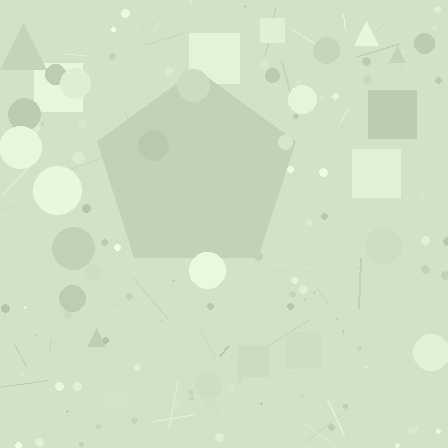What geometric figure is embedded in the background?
A pentagon is embedded in the background.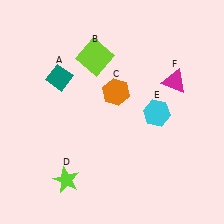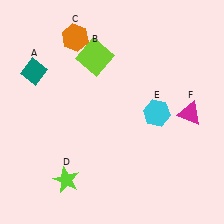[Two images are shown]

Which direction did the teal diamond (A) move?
The teal diamond (A) moved left.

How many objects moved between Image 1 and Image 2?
3 objects moved between the two images.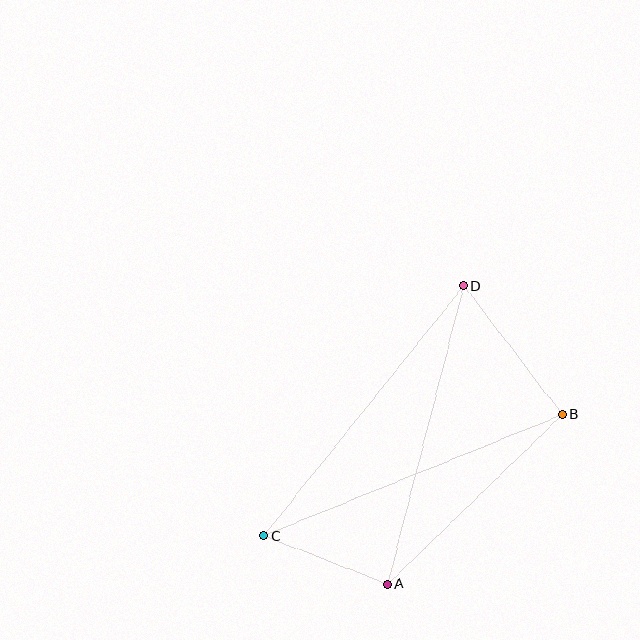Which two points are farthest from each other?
Points B and C are farthest from each other.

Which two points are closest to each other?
Points A and C are closest to each other.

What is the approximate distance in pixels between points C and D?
The distance between C and D is approximately 320 pixels.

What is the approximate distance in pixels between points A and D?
The distance between A and D is approximately 308 pixels.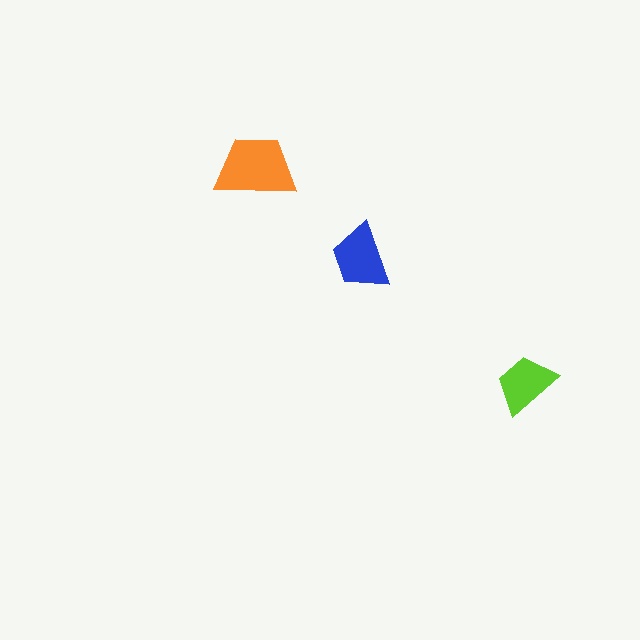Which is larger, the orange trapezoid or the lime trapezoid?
The orange one.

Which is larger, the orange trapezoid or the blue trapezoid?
The orange one.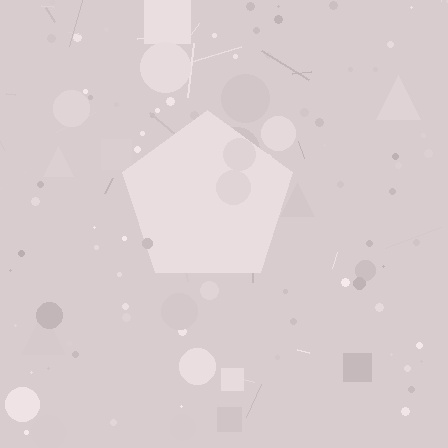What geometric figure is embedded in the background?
A pentagon is embedded in the background.